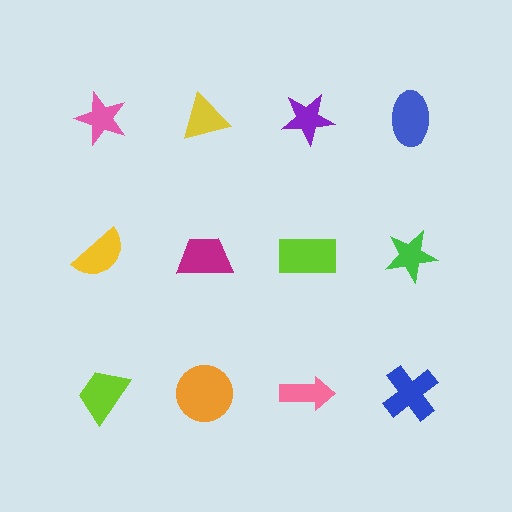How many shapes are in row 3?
4 shapes.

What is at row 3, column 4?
A blue cross.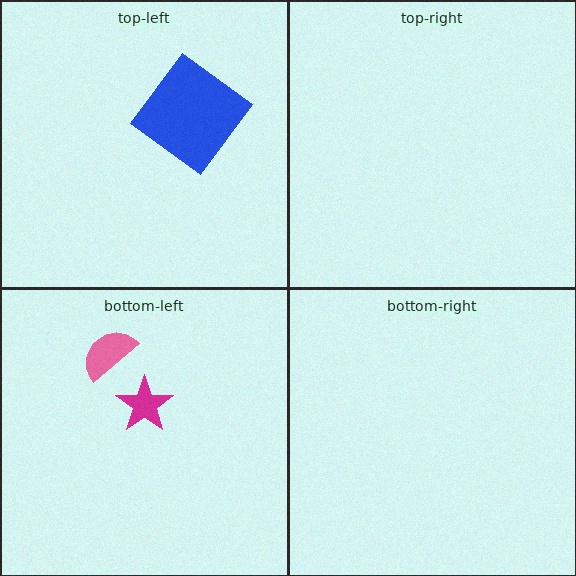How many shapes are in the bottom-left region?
2.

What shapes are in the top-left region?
The blue diamond.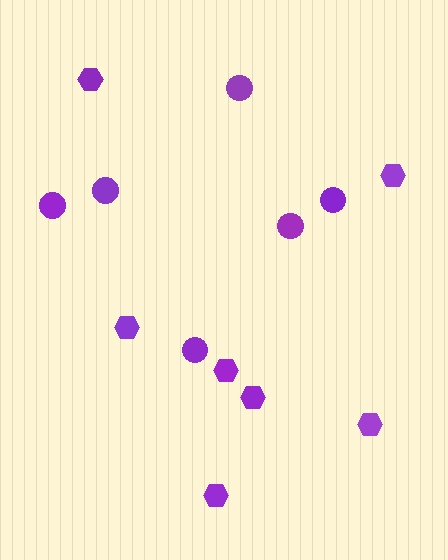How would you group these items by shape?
There are 2 groups: one group of circles (6) and one group of hexagons (7).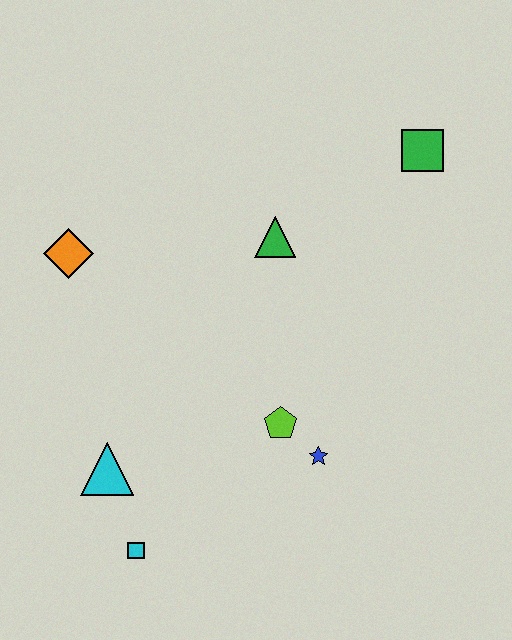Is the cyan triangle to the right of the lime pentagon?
No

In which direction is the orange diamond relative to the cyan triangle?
The orange diamond is above the cyan triangle.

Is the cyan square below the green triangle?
Yes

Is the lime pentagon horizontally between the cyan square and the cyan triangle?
No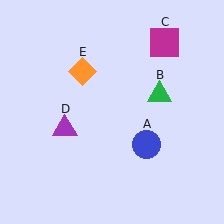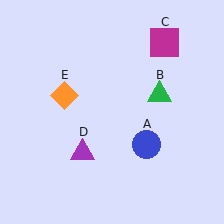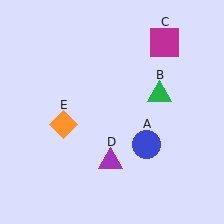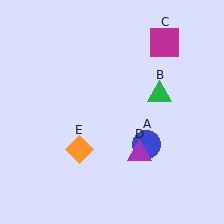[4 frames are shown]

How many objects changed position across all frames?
2 objects changed position: purple triangle (object D), orange diamond (object E).